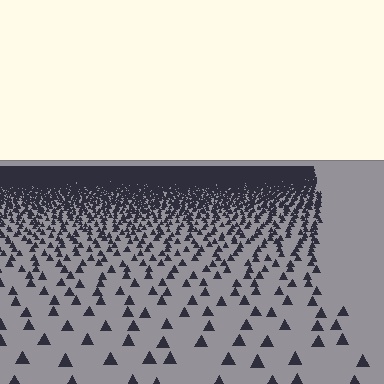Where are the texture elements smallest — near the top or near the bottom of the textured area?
Near the top.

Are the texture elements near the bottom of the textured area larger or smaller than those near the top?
Larger. Near the bottom, elements are closer to the viewer and appear at a bigger on-screen size.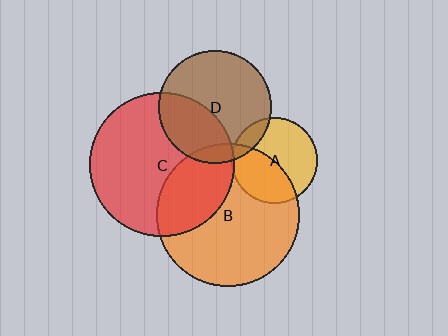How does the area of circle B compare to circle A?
Approximately 2.7 times.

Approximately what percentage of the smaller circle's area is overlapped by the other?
Approximately 15%.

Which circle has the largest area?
Circle C (red).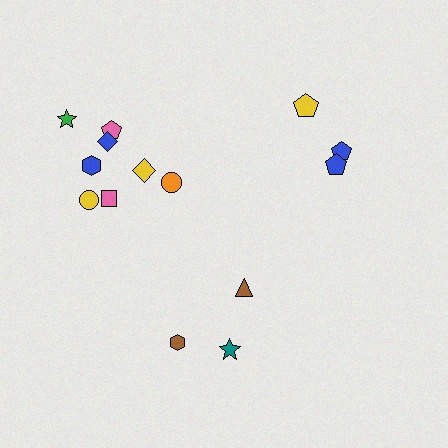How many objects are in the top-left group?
There are 8 objects.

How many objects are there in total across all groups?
There are 14 objects.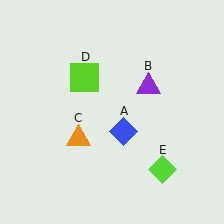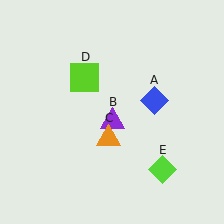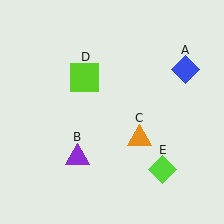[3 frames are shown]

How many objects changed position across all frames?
3 objects changed position: blue diamond (object A), purple triangle (object B), orange triangle (object C).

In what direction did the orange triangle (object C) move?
The orange triangle (object C) moved right.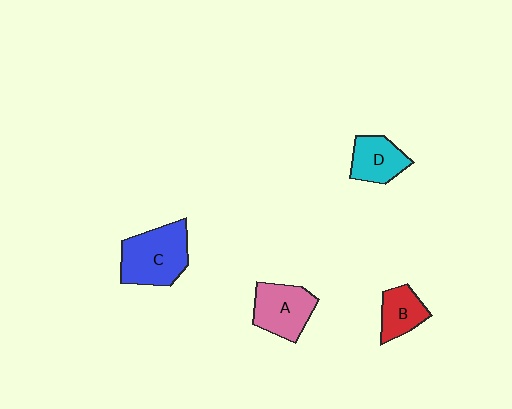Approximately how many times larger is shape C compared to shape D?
Approximately 1.6 times.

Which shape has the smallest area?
Shape B (red).